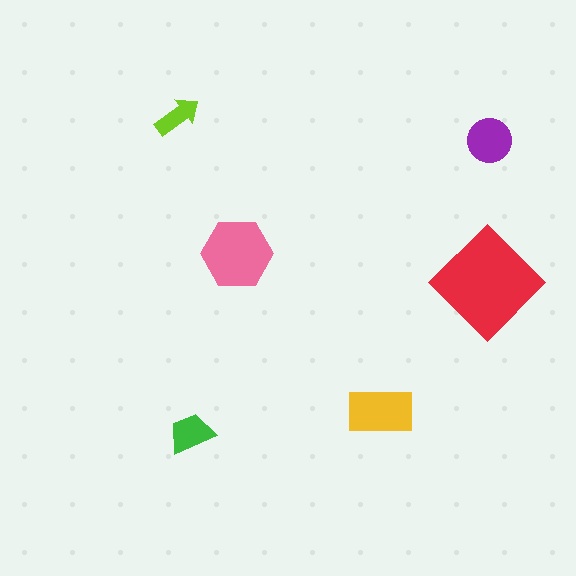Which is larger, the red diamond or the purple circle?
The red diamond.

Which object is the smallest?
The lime arrow.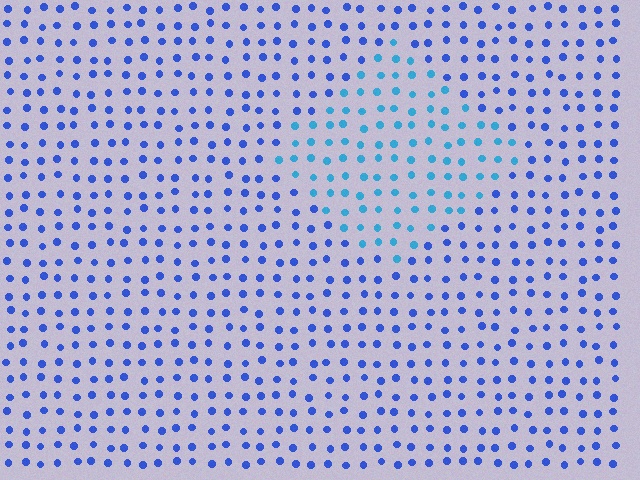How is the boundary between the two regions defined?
The boundary is defined purely by a slight shift in hue (about 31 degrees). Spacing, size, and orientation are identical on both sides.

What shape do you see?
I see a diamond.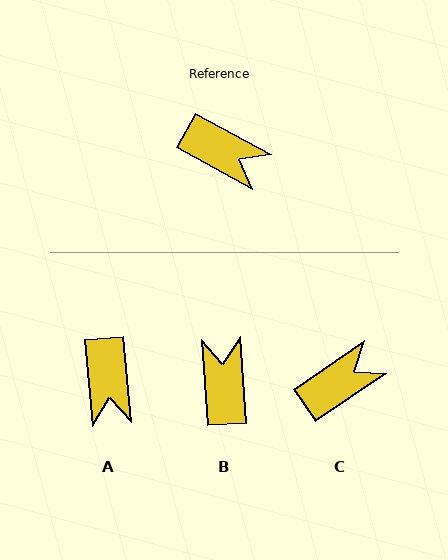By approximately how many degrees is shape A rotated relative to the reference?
Approximately 56 degrees clockwise.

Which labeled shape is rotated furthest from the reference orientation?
B, about 122 degrees away.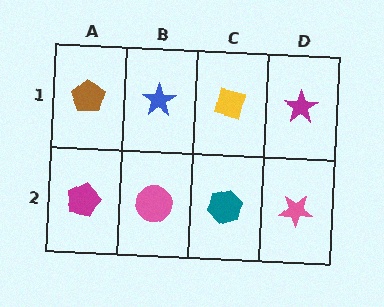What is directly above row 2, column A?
A brown pentagon.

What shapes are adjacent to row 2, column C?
A yellow square (row 1, column C), a pink circle (row 2, column B), a pink star (row 2, column D).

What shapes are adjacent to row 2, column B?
A blue star (row 1, column B), a magenta pentagon (row 2, column A), a teal hexagon (row 2, column C).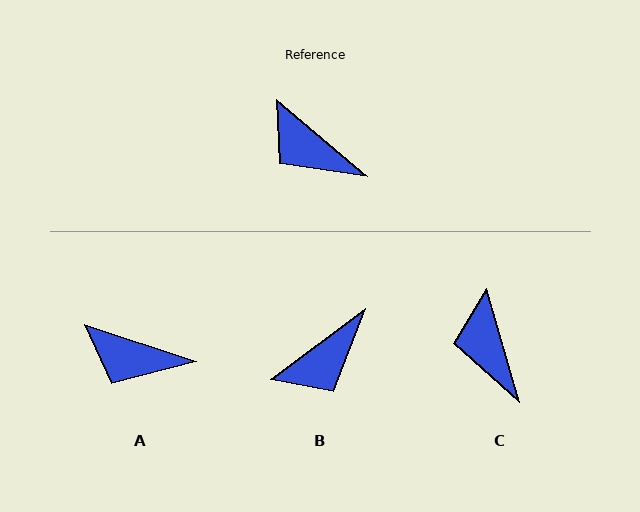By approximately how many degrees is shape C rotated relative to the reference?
Approximately 33 degrees clockwise.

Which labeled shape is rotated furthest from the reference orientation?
B, about 77 degrees away.